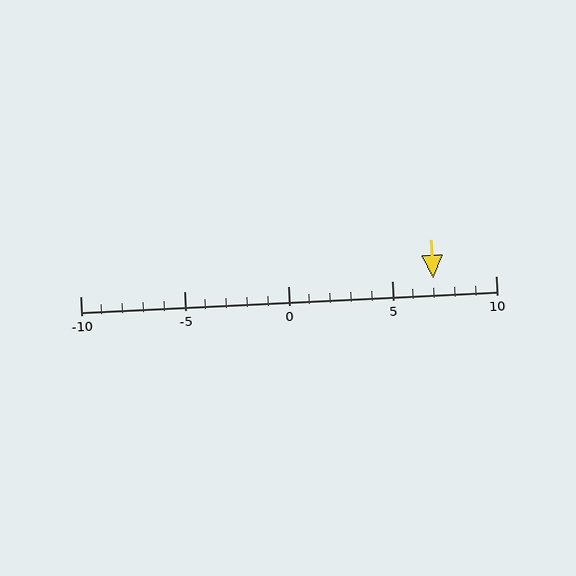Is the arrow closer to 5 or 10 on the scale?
The arrow is closer to 5.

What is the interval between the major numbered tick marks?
The major tick marks are spaced 5 units apart.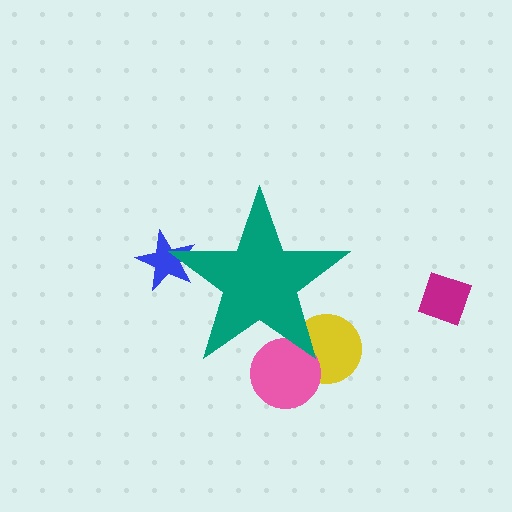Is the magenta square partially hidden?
No, the magenta square is fully visible.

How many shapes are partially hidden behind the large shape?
3 shapes are partially hidden.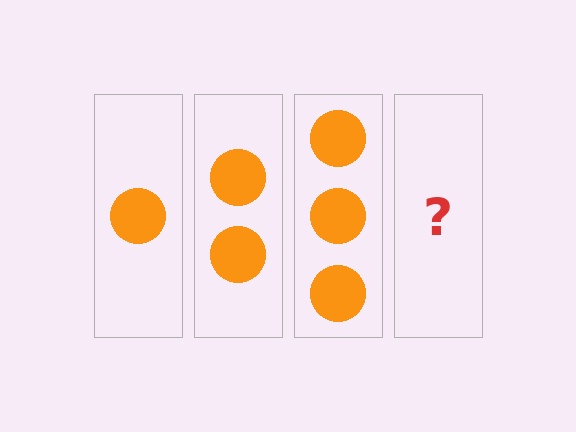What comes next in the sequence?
The next element should be 4 circles.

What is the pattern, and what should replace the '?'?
The pattern is that each step adds one more circle. The '?' should be 4 circles.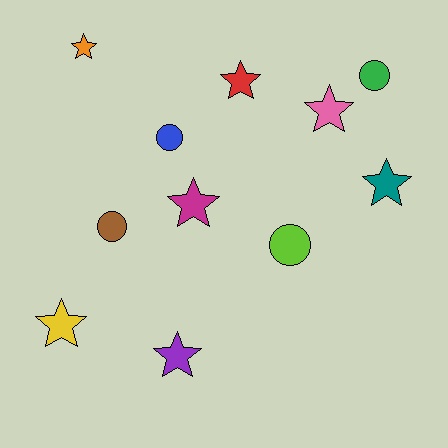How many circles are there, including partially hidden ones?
There are 4 circles.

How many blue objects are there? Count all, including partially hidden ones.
There is 1 blue object.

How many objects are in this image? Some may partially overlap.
There are 11 objects.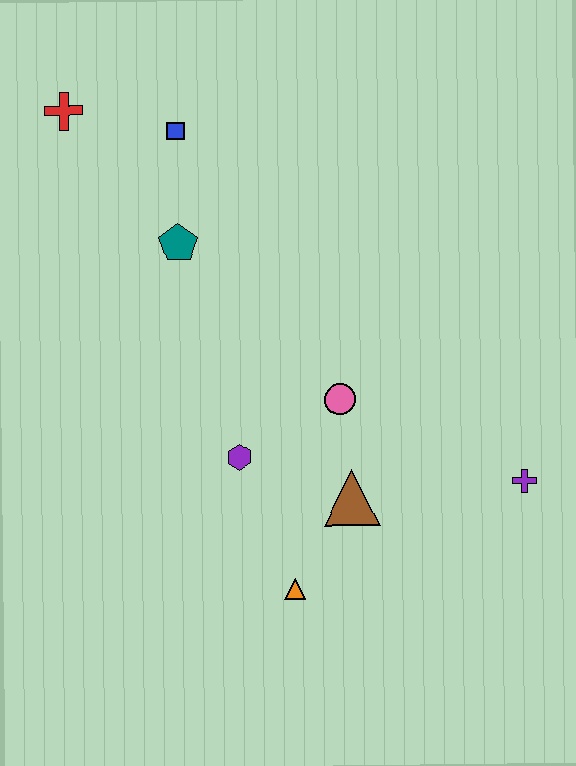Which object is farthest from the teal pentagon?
The purple cross is farthest from the teal pentagon.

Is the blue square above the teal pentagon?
Yes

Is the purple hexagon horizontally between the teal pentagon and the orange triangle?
Yes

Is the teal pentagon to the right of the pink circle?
No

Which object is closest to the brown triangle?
The pink circle is closest to the brown triangle.